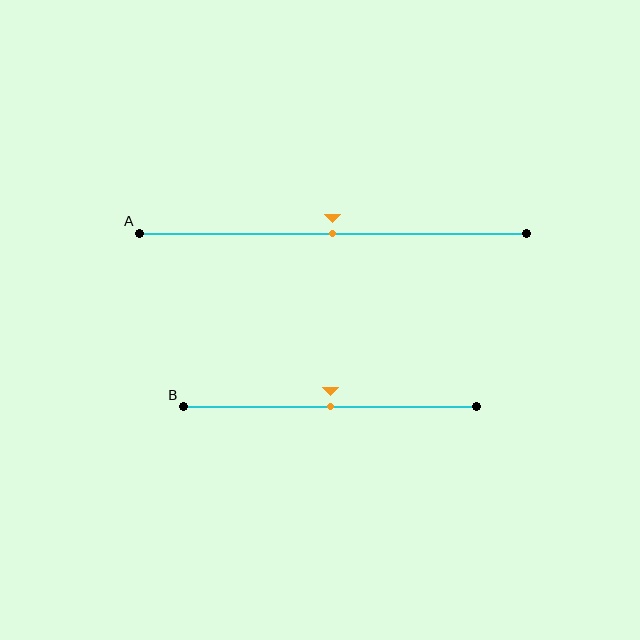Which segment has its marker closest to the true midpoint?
Segment A has its marker closest to the true midpoint.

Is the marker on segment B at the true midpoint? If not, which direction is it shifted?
Yes, the marker on segment B is at the true midpoint.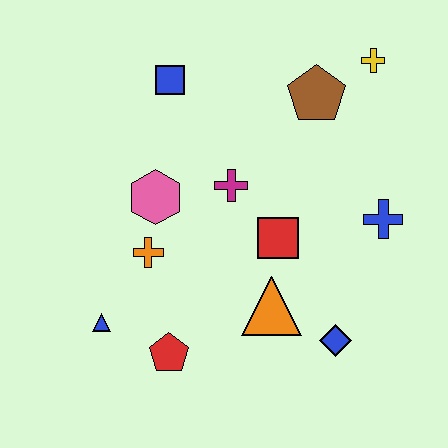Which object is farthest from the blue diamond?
The blue square is farthest from the blue diamond.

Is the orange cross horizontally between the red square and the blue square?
No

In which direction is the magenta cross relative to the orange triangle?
The magenta cross is above the orange triangle.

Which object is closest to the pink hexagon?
The orange cross is closest to the pink hexagon.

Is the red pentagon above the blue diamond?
No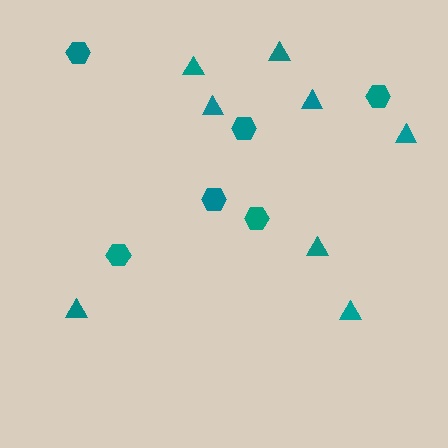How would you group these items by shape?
There are 2 groups: one group of hexagons (6) and one group of triangles (8).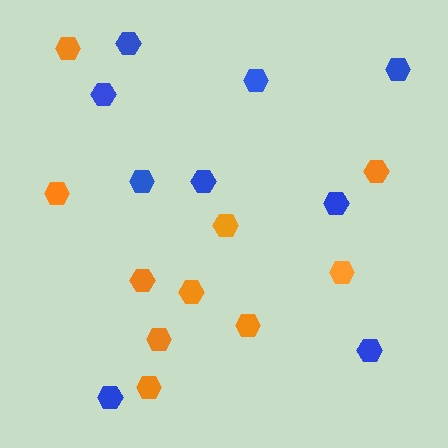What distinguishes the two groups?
There are 2 groups: one group of blue hexagons (9) and one group of orange hexagons (10).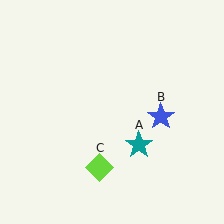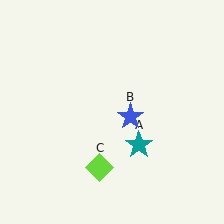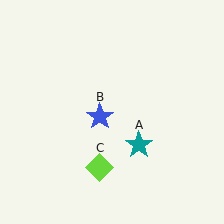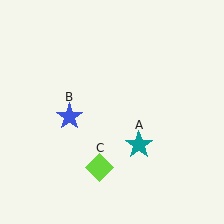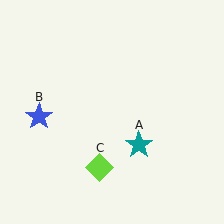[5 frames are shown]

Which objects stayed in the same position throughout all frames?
Teal star (object A) and lime diamond (object C) remained stationary.